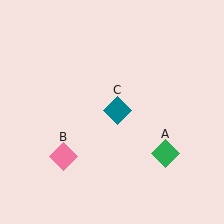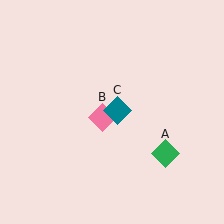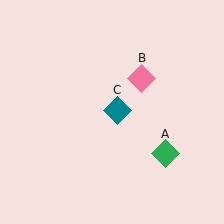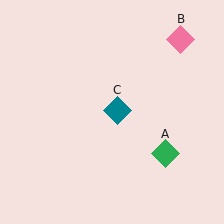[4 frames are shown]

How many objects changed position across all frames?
1 object changed position: pink diamond (object B).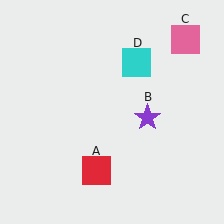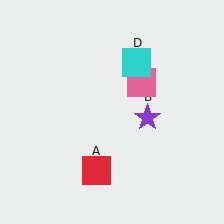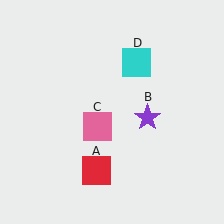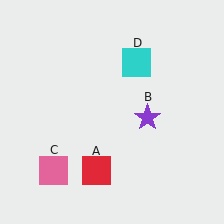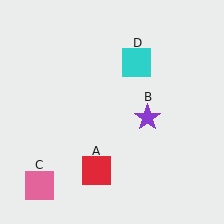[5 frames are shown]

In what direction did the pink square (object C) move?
The pink square (object C) moved down and to the left.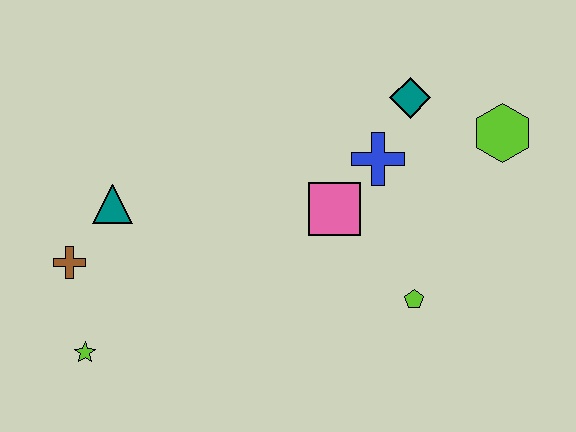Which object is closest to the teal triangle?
The brown cross is closest to the teal triangle.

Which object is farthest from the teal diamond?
The lime star is farthest from the teal diamond.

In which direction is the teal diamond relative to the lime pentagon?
The teal diamond is above the lime pentagon.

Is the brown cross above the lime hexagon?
No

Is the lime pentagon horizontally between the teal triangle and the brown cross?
No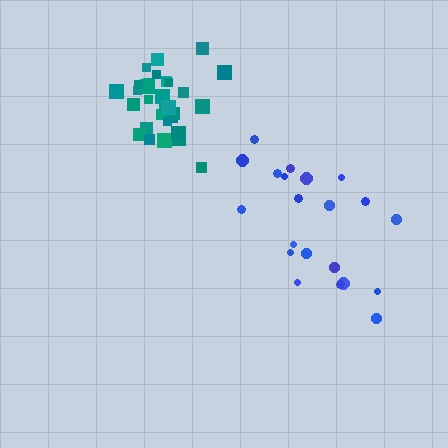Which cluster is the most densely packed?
Teal.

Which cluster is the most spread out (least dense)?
Blue.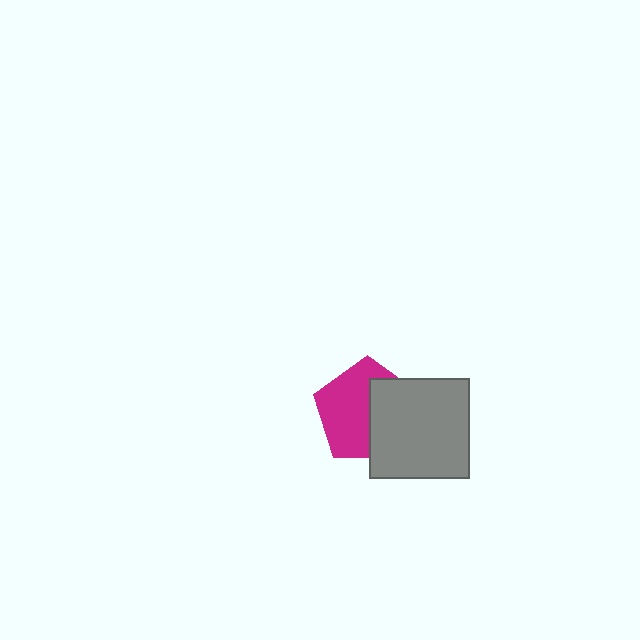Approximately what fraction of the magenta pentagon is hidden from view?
Roughly 43% of the magenta pentagon is hidden behind the gray square.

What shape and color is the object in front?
The object in front is a gray square.